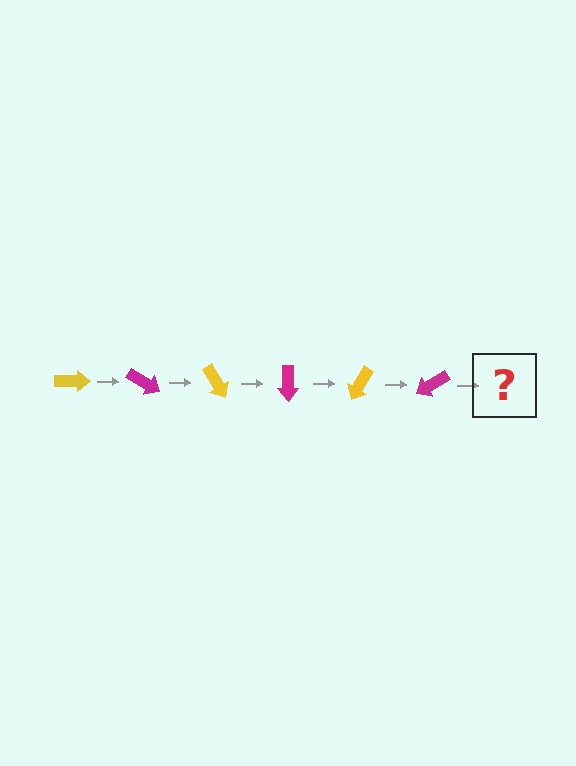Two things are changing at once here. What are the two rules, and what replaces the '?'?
The two rules are that it rotates 30 degrees each step and the color cycles through yellow and magenta. The '?' should be a yellow arrow, rotated 180 degrees from the start.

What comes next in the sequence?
The next element should be a yellow arrow, rotated 180 degrees from the start.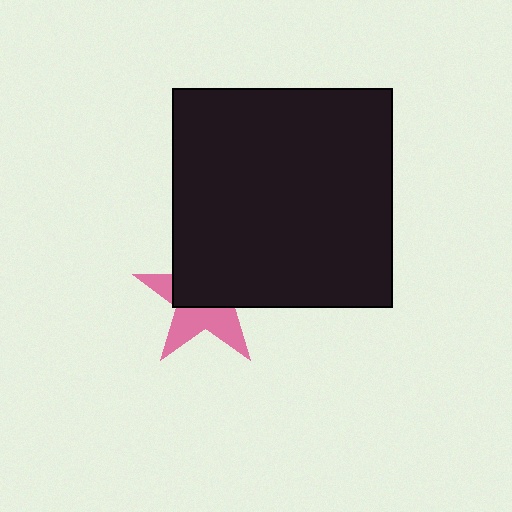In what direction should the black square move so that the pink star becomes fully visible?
The black square should move up. That is the shortest direction to clear the overlap and leave the pink star fully visible.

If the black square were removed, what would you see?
You would see the complete pink star.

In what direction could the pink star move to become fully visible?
The pink star could move down. That would shift it out from behind the black square entirely.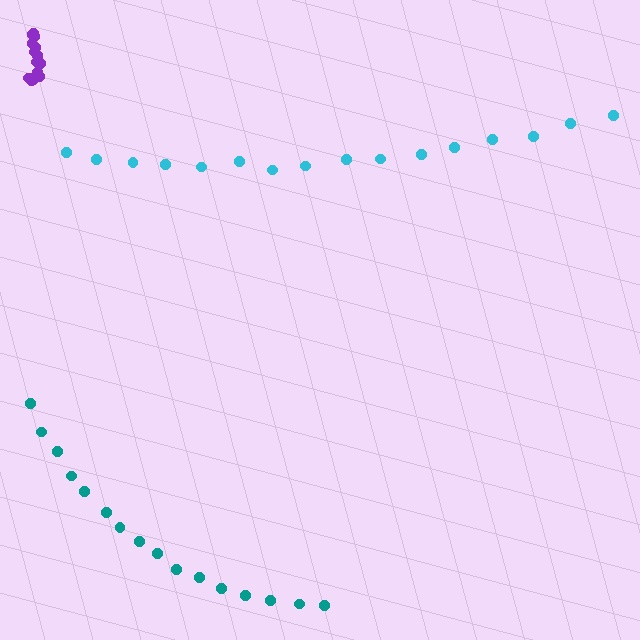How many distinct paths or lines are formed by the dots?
There are 3 distinct paths.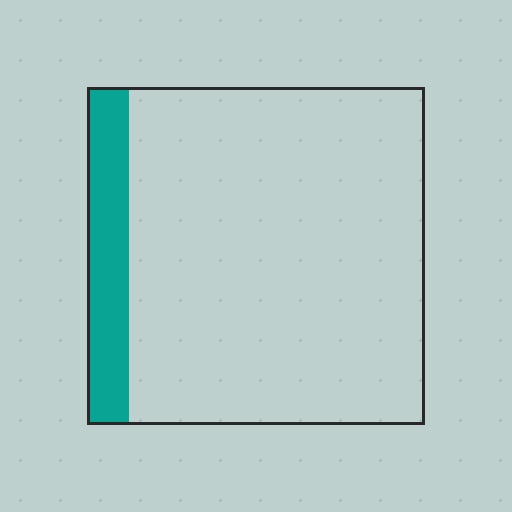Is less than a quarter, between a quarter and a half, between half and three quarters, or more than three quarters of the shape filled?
Less than a quarter.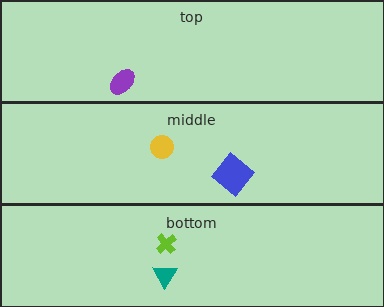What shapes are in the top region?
The purple ellipse.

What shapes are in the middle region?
The blue diamond, the yellow circle.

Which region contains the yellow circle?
The middle region.